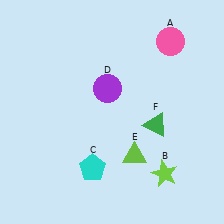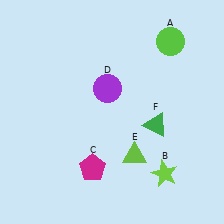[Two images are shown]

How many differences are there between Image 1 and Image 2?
There are 2 differences between the two images.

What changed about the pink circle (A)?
In Image 1, A is pink. In Image 2, it changed to lime.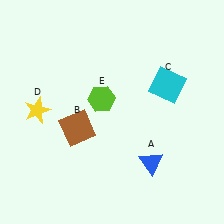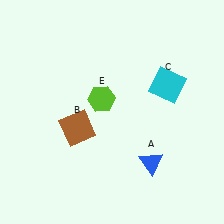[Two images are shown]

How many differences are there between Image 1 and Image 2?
There is 1 difference between the two images.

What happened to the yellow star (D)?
The yellow star (D) was removed in Image 2. It was in the top-left area of Image 1.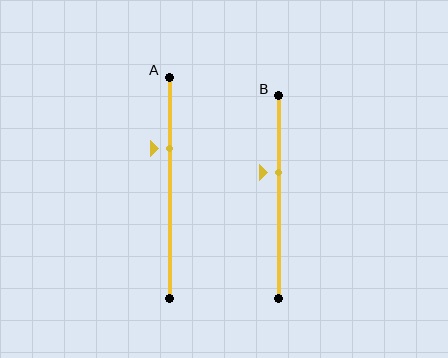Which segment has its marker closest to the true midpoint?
Segment B has its marker closest to the true midpoint.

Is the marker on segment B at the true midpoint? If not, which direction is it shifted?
No, the marker on segment B is shifted upward by about 12% of the segment length.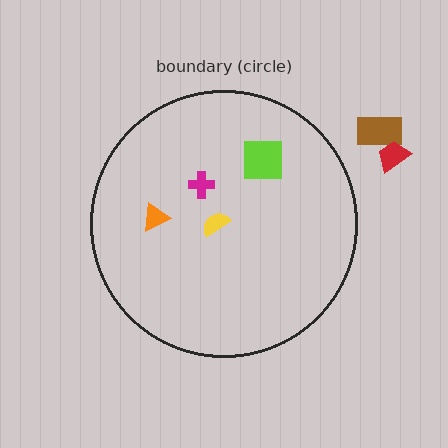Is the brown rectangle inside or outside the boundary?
Outside.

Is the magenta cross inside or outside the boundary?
Inside.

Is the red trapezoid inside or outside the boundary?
Outside.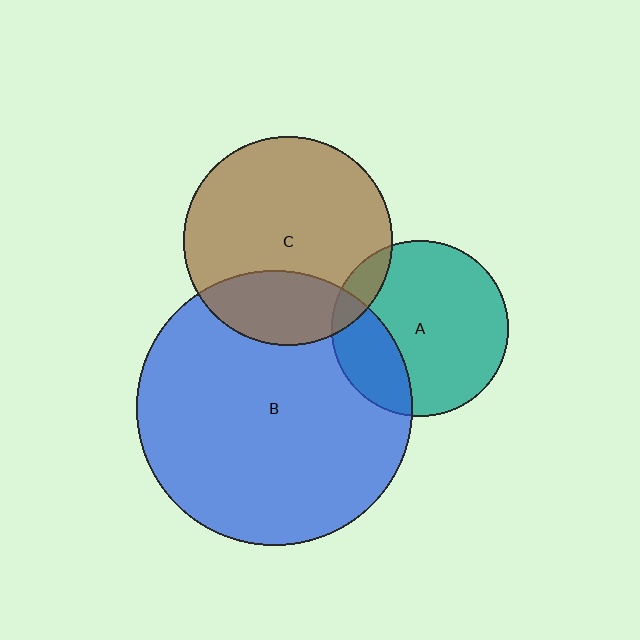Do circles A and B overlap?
Yes.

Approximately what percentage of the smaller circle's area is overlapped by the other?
Approximately 25%.